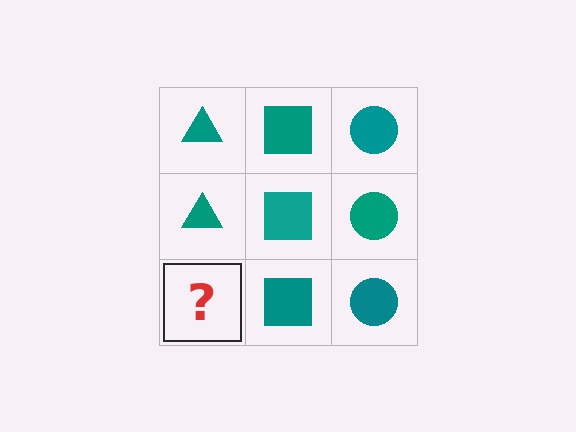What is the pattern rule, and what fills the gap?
The rule is that each column has a consistent shape. The gap should be filled with a teal triangle.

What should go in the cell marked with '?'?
The missing cell should contain a teal triangle.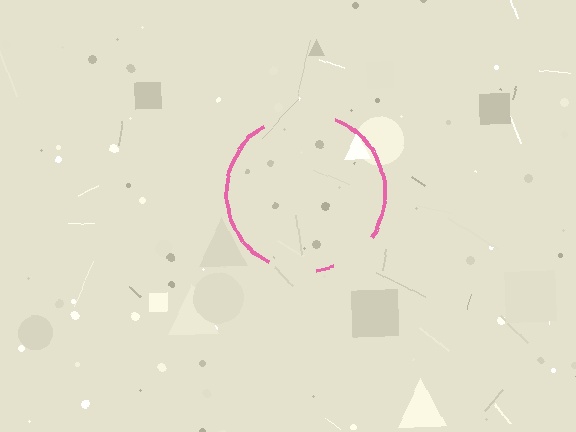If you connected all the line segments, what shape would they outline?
They would outline a circle.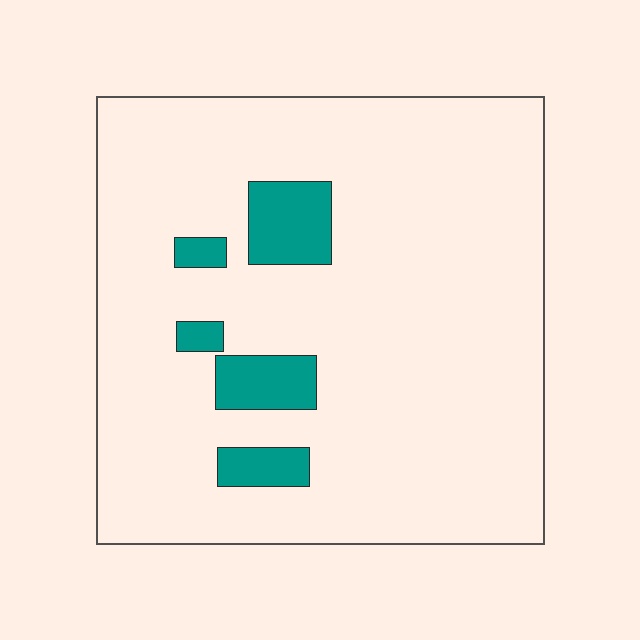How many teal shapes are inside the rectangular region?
5.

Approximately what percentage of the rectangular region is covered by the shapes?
Approximately 10%.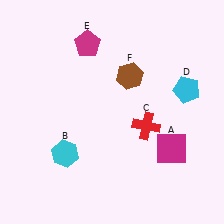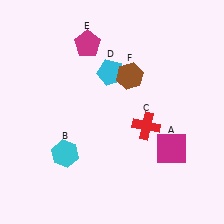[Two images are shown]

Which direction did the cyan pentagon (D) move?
The cyan pentagon (D) moved left.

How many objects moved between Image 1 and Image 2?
1 object moved between the two images.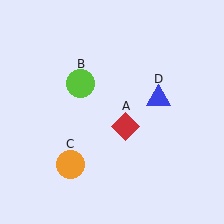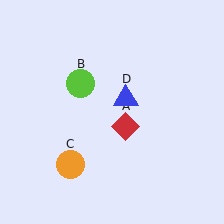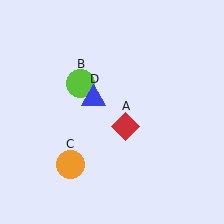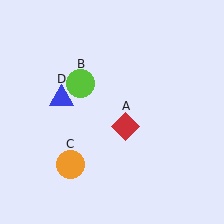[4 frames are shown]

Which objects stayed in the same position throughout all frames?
Red diamond (object A) and lime circle (object B) and orange circle (object C) remained stationary.